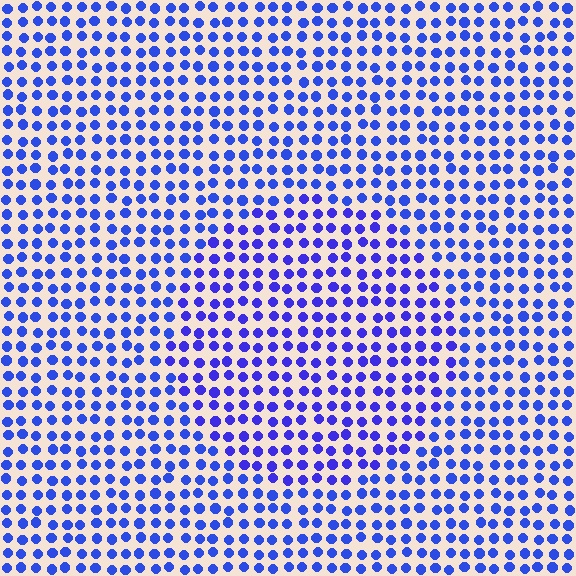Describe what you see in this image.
The image is filled with small blue elements in a uniform arrangement. A circle-shaped region is visible where the elements are tinted to a slightly different hue, forming a subtle color boundary.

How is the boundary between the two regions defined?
The boundary is defined purely by a slight shift in hue (about 16 degrees). Spacing, size, and orientation are identical on both sides.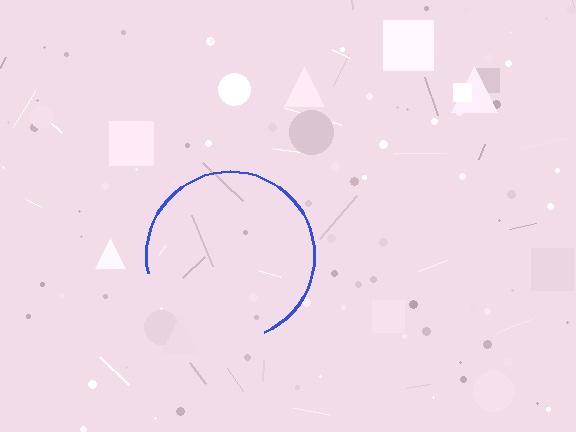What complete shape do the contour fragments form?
The contour fragments form a circle.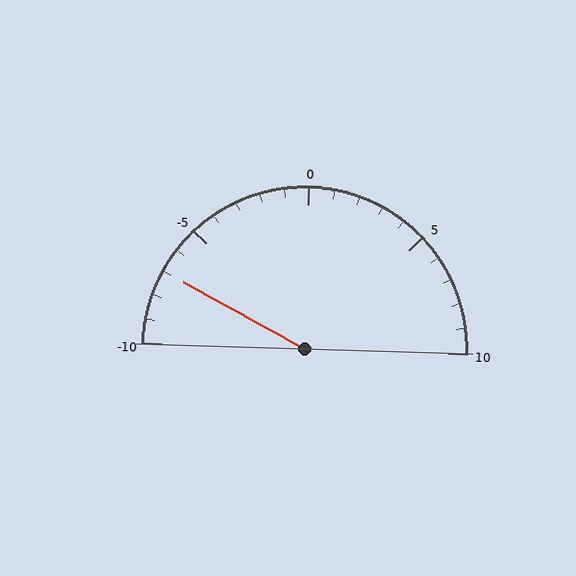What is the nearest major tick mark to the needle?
The nearest major tick mark is -5.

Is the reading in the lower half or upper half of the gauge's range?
The reading is in the lower half of the range (-10 to 10).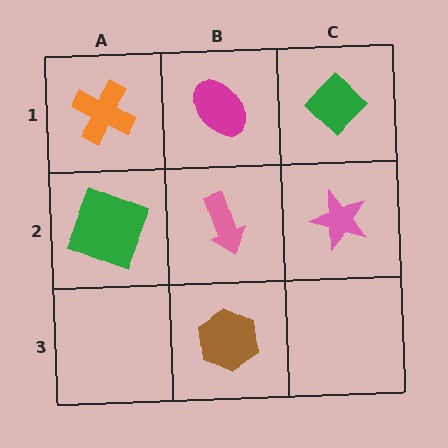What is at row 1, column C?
A green diamond.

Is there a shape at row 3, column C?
No, that cell is empty.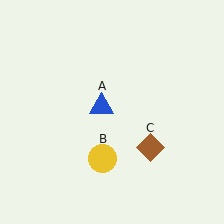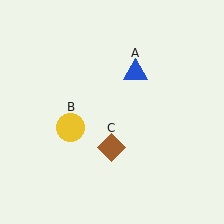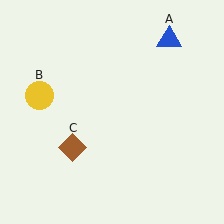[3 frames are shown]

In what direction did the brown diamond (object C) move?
The brown diamond (object C) moved left.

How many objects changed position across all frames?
3 objects changed position: blue triangle (object A), yellow circle (object B), brown diamond (object C).